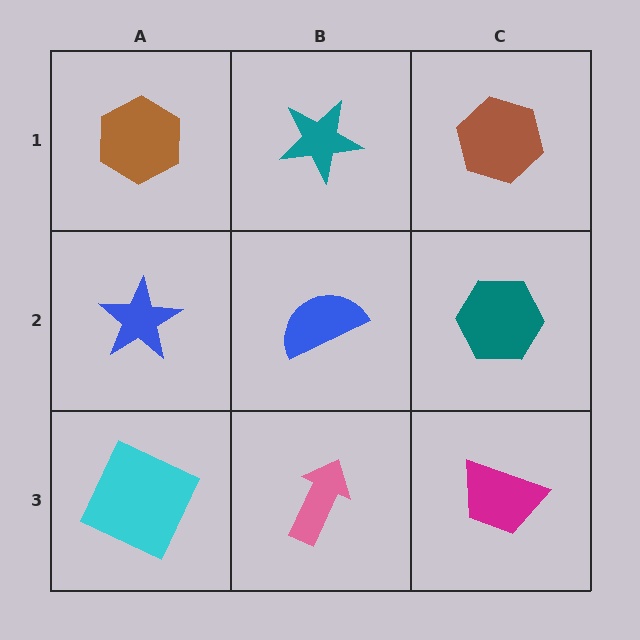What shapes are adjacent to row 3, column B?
A blue semicircle (row 2, column B), a cyan square (row 3, column A), a magenta trapezoid (row 3, column C).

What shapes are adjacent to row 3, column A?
A blue star (row 2, column A), a pink arrow (row 3, column B).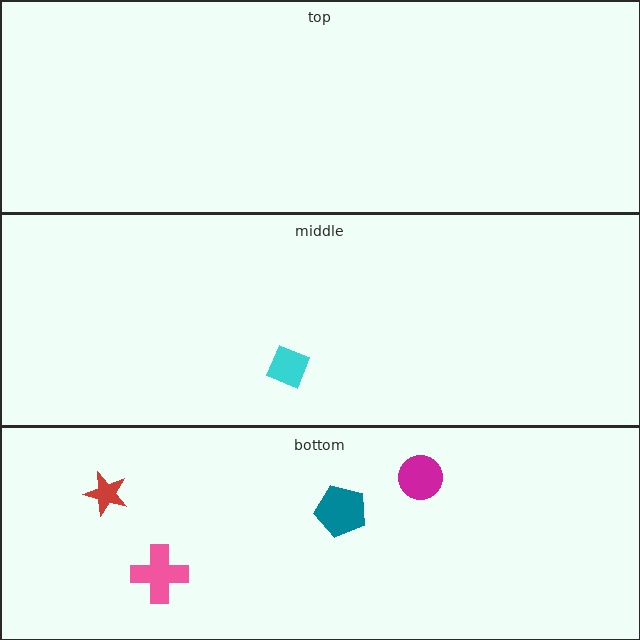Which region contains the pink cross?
The bottom region.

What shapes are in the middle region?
The cyan diamond.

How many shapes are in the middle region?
1.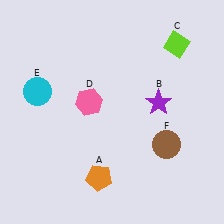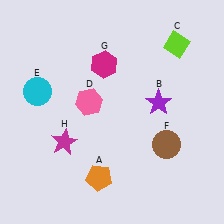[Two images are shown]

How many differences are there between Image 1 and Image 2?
There are 2 differences between the two images.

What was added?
A magenta hexagon (G), a magenta star (H) were added in Image 2.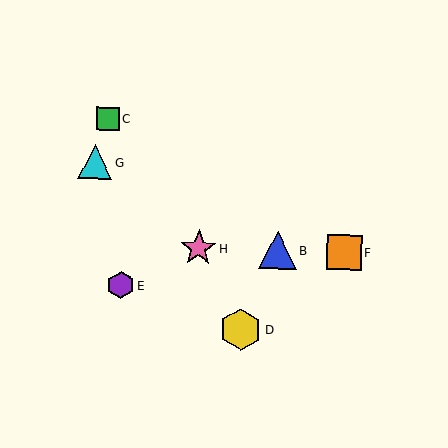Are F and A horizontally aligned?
Yes, both are at y≈252.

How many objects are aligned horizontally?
4 objects (A, B, F, H) are aligned horizontally.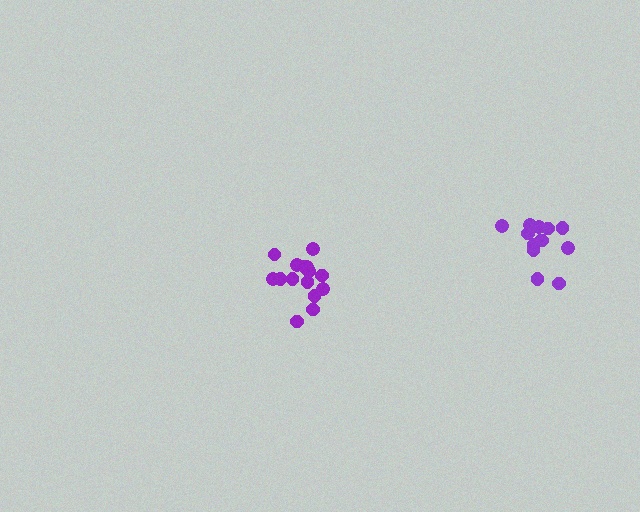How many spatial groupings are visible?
There are 2 spatial groupings.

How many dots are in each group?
Group 1: 15 dots, Group 2: 13 dots (28 total).